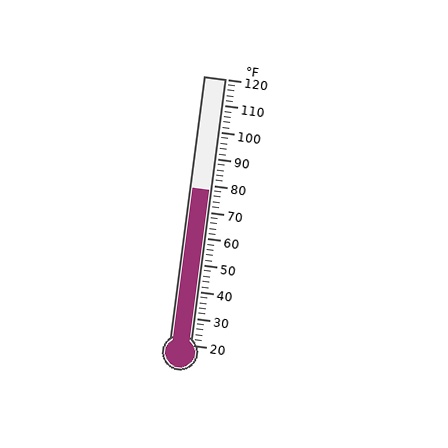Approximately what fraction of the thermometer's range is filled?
The thermometer is filled to approximately 60% of its range.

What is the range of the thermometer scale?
The thermometer scale ranges from 20°F to 120°F.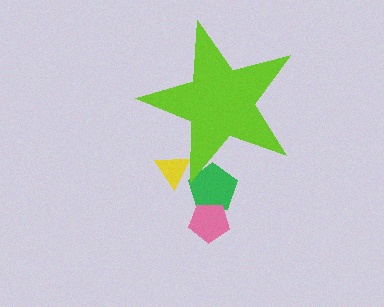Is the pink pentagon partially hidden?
No, the pink pentagon is fully visible.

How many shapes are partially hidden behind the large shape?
2 shapes are partially hidden.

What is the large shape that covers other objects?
A lime star.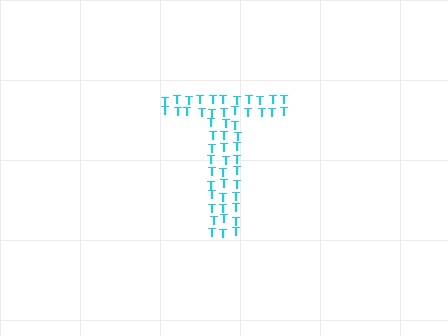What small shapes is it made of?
It is made of small letter T's.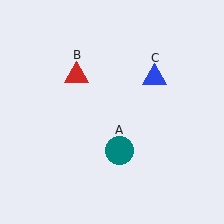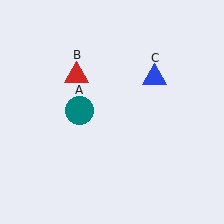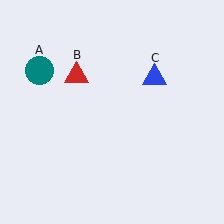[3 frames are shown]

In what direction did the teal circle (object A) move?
The teal circle (object A) moved up and to the left.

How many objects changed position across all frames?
1 object changed position: teal circle (object A).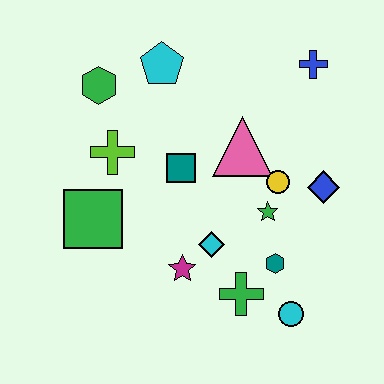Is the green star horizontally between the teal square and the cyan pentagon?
No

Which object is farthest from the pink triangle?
The cyan circle is farthest from the pink triangle.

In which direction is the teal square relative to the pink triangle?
The teal square is to the left of the pink triangle.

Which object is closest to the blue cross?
The pink triangle is closest to the blue cross.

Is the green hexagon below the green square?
No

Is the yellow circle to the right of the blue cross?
No